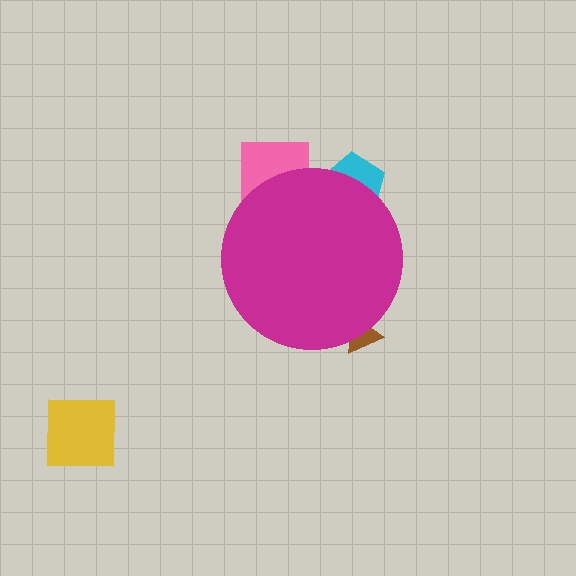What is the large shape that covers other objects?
A magenta circle.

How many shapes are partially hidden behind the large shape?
3 shapes are partially hidden.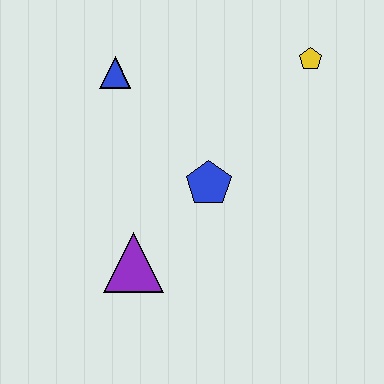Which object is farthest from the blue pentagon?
The yellow pentagon is farthest from the blue pentagon.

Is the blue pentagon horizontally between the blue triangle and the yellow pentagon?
Yes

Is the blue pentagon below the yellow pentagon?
Yes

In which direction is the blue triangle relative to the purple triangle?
The blue triangle is above the purple triangle.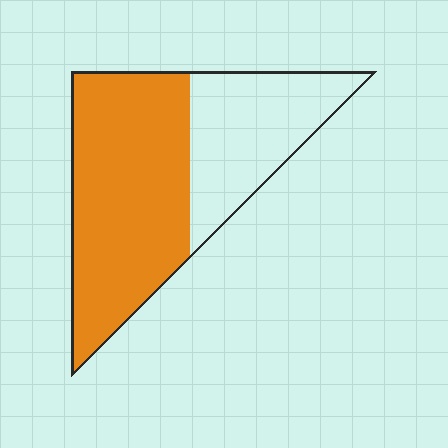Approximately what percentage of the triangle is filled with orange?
Approximately 65%.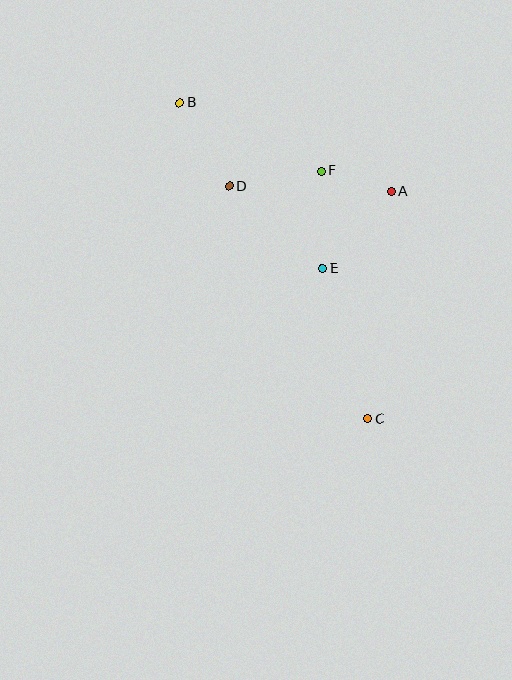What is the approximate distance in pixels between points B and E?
The distance between B and E is approximately 218 pixels.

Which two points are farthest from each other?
Points B and C are farthest from each other.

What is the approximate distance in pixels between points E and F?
The distance between E and F is approximately 97 pixels.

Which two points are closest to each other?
Points A and F are closest to each other.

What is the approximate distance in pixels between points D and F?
The distance between D and F is approximately 93 pixels.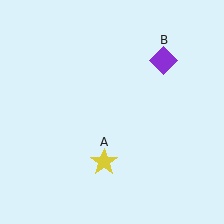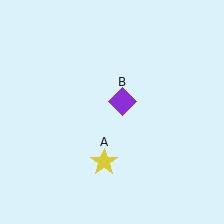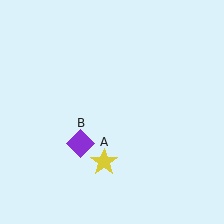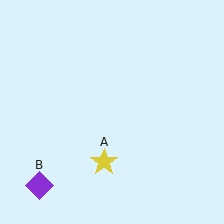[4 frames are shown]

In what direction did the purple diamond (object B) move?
The purple diamond (object B) moved down and to the left.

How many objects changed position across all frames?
1 object changed position: purple diamond (object B).